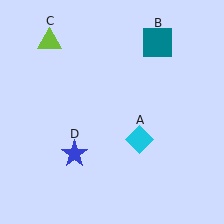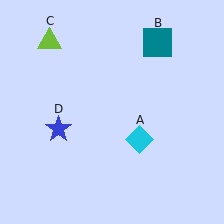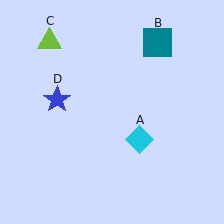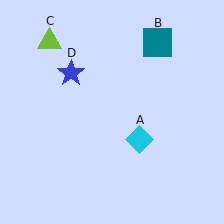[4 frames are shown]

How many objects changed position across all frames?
1 object changed position: blue star (object D).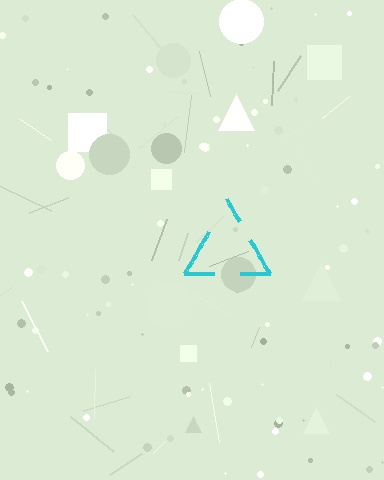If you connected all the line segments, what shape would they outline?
They would outline a triangle.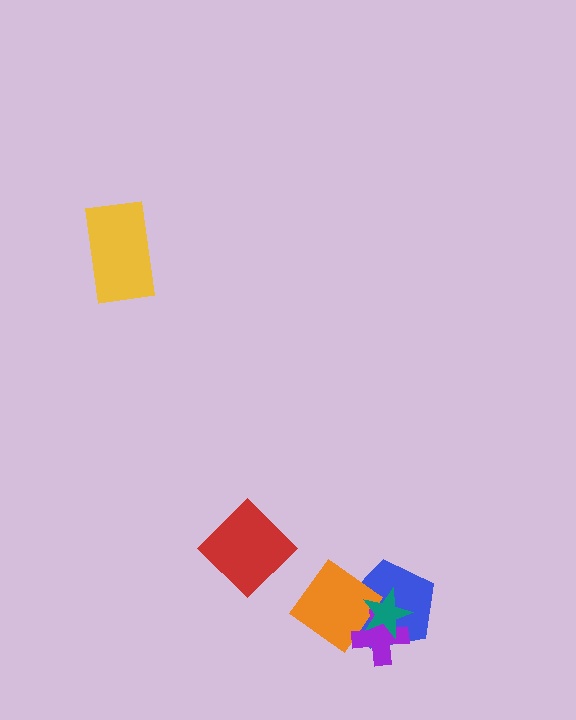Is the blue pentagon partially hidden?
Yes, it is partially covered by another shape.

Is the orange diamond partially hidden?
Yes, it is partially covered by another shape.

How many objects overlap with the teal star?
3 objects overlap with the teal star.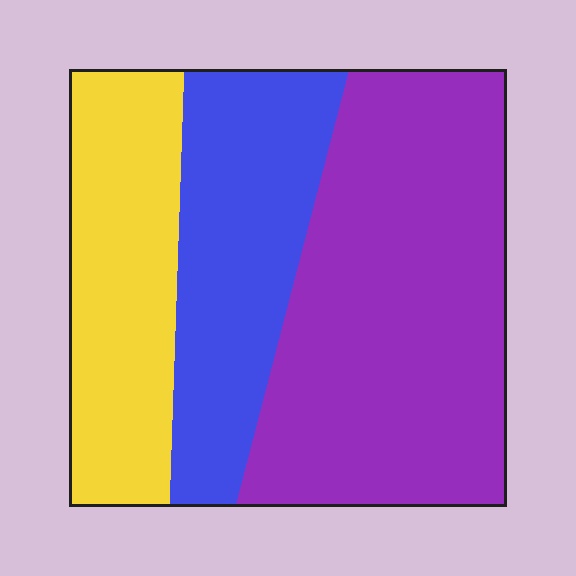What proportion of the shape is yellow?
Yellow covers 25% of the shape.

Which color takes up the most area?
Purple, at roughly 50%.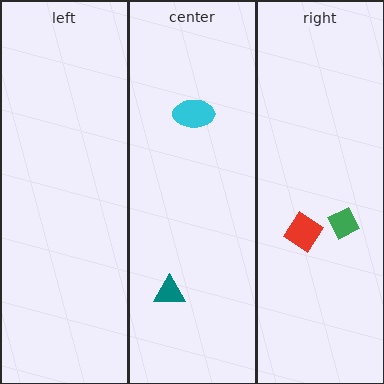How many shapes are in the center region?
2.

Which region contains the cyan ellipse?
The center region.